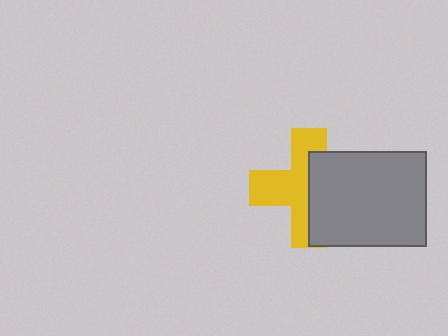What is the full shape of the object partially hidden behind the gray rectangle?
The partially hidden object is a yellow cross.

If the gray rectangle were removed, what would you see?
You would see the complete yellow cross.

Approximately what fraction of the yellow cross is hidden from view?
Roughly 47% of the yellow cross is hidden behind the gray rectangle.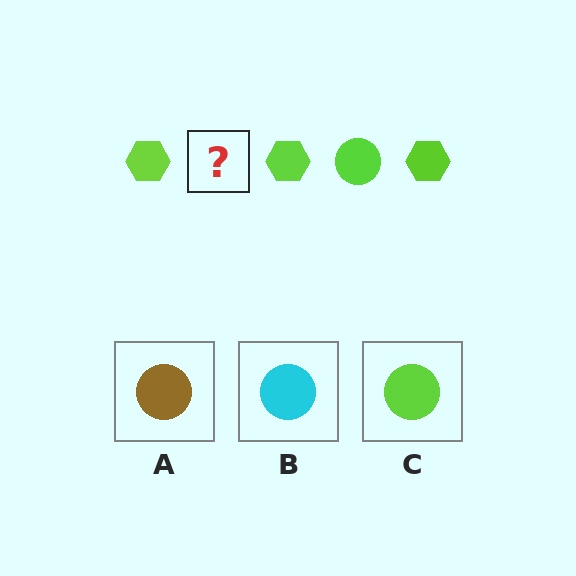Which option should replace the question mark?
Option C.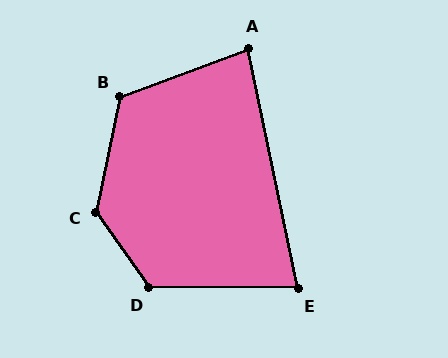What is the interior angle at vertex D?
Approximately 125 degrees (obtuse).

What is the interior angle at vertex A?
Approximately 81 degrees (acute).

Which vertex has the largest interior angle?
C, at approximately 133 degrees.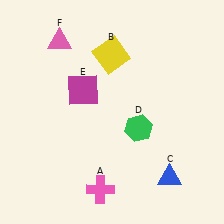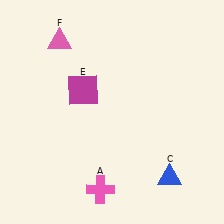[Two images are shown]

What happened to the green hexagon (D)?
The green hexagon (D) was removed in Image 2. It was in the bottom-right area of Image 1.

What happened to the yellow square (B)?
The yellow square (B) was removed in Image 2. It was in the top-left area of Image 1.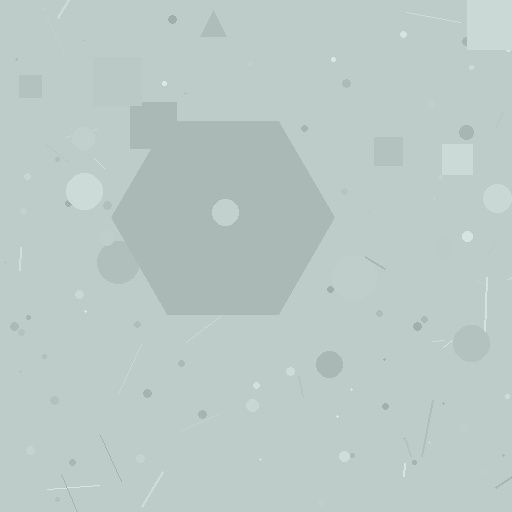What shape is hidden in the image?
A hexagon is hidden in the image.